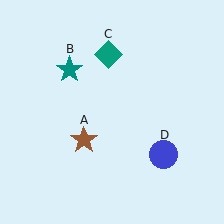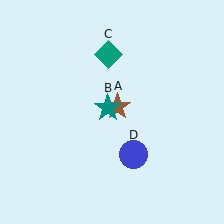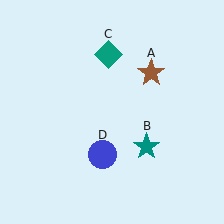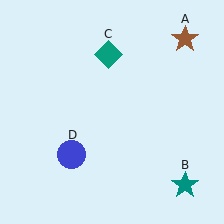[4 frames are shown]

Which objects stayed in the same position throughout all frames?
Teal diamond (object C) remained stationary.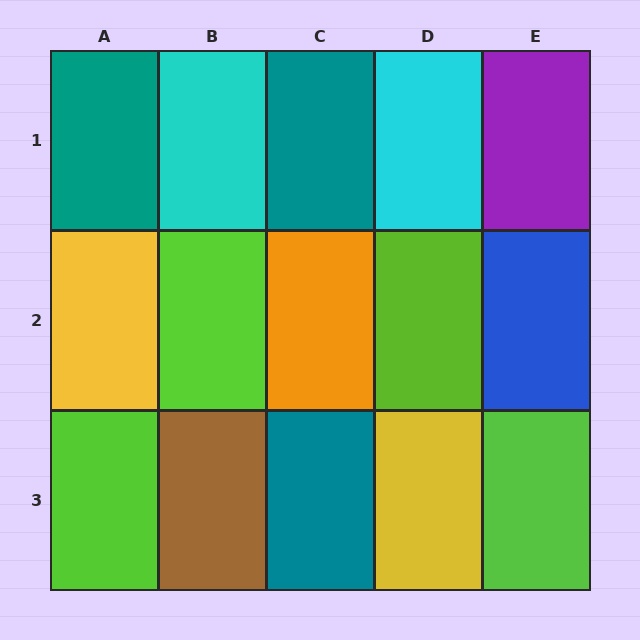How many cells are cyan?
2 cells are cyan.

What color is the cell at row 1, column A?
Teal.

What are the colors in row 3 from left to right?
Lime, brown, teal, yellow, lime.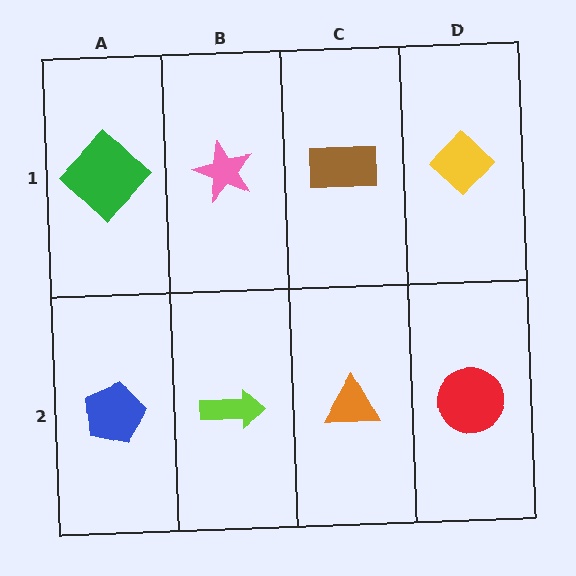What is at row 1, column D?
A yellow diamond.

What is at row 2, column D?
A red circle.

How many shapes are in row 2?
4 shapes.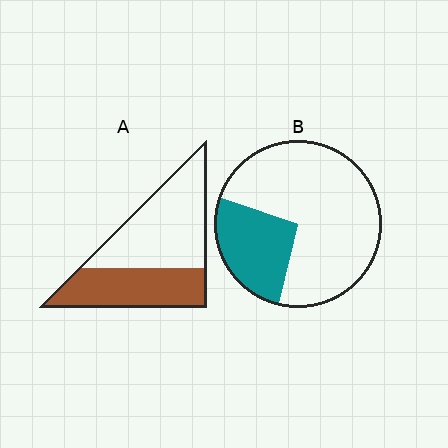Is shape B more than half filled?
No.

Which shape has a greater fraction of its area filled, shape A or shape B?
Shape A.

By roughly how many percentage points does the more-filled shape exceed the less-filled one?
By roughly 15 percentage points (A over B).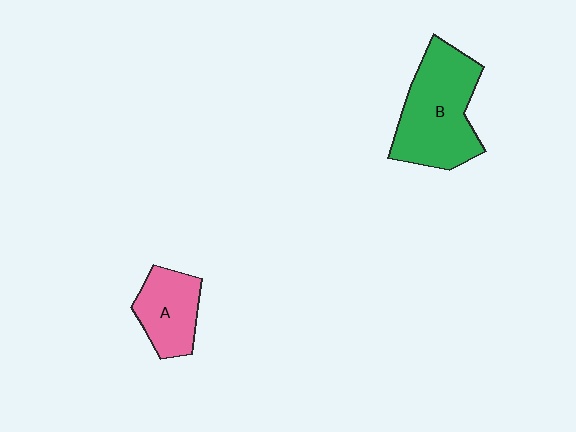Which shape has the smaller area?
Shape A (pink).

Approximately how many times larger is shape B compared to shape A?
Approximately 1.8 times.